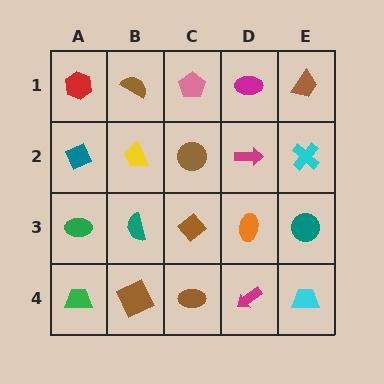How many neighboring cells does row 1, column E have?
2.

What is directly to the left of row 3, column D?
A brown diamond.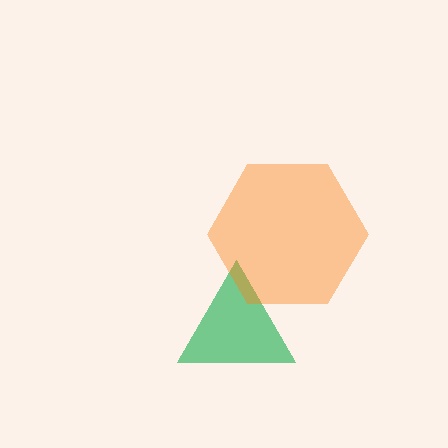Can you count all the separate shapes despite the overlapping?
Yes, there are 2 separate shapes.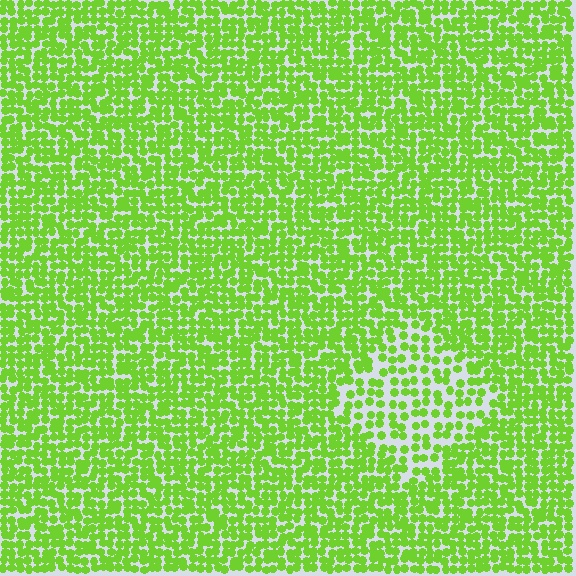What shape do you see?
I see a diamond.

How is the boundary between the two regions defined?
The boundary is defined by a change in element density (approximately 1.8x ratio). All elements are the same color, size, and shape.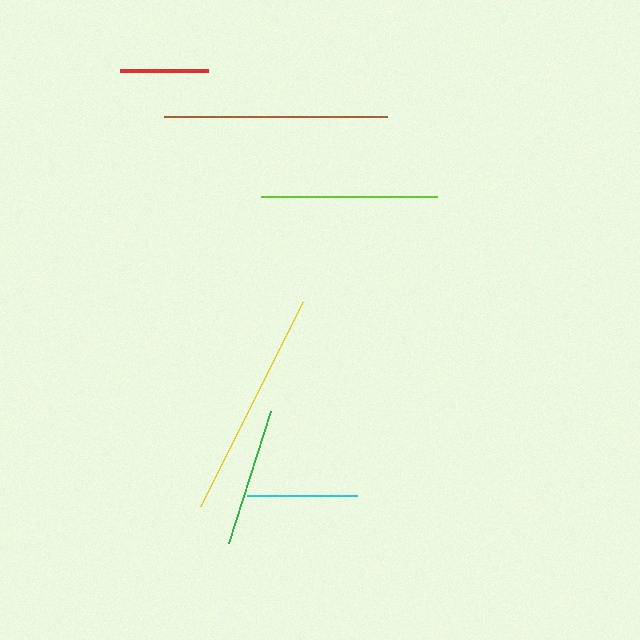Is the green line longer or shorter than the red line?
The green line is longer than the red line.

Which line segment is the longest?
The yellow line is the longest at approximately 228 pixels.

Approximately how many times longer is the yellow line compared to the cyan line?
The yellow line is approximately 2.1 times the length of the cyan line.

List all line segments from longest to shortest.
From longest to shortest: yellow, brown, lime, green, cyan, red.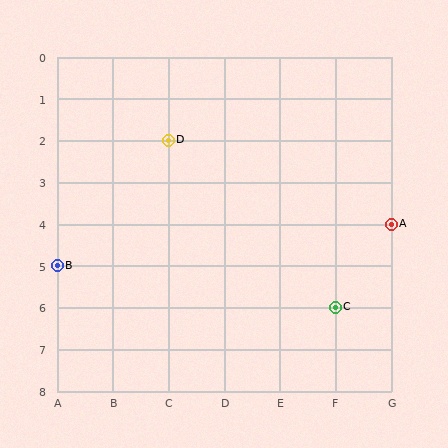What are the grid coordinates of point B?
Point B is at grid coordinates (A, 5).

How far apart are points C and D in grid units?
Points C and D are 3 columns and 4 rows apart (about 5.0 grid units diagonally).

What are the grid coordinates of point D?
Point D is at grid coordinates (C, 2).